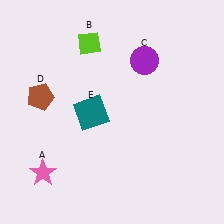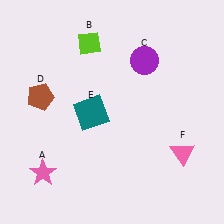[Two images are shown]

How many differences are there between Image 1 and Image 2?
There is 1 difference between the two images.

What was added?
A pink triangle (F) was added in Image 2.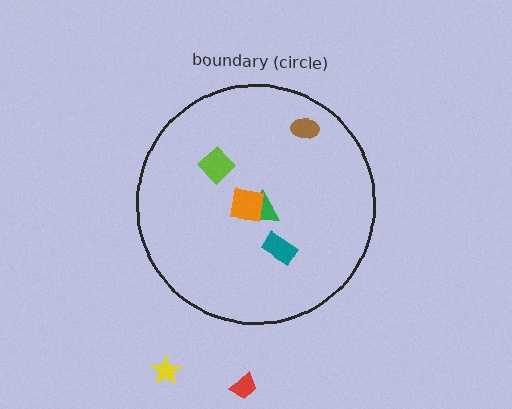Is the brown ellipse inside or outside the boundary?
Inside.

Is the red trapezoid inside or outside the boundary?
Outside.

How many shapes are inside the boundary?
5 inside, 2 outside.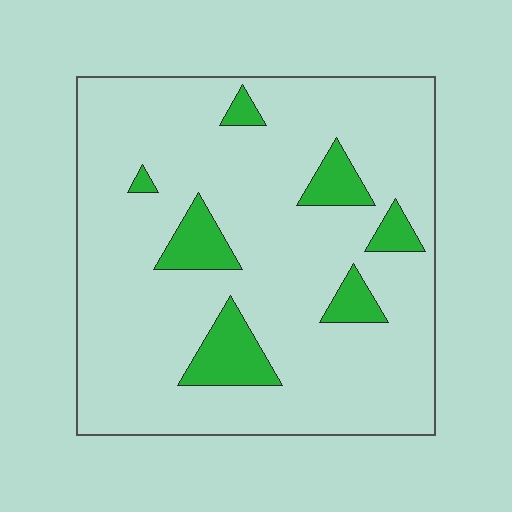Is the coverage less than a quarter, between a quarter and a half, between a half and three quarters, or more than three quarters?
Less than a quarter.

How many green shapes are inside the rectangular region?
7.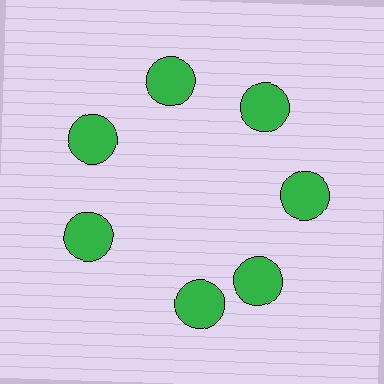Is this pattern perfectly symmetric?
No. The 7 green circles are arranged in a ring, but one element near the 6 o'clock position is rotated out of alignment along the ring, breaking the 7-fold rotational symmetry.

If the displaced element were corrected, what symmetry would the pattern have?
It would have 7-fold rotational symmetry — the pattern would map onto itself every 51 degrees.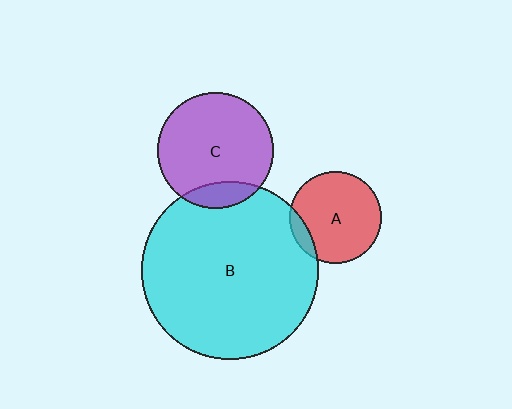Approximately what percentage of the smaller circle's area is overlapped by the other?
Approximately 10%.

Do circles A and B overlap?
Yes.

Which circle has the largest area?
Circle B (cyan).